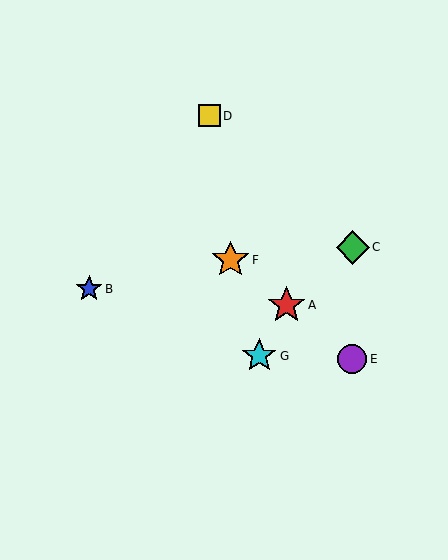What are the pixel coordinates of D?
Object D is at (210, 116).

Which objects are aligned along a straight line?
Objects A, E, F are aligned along a straight line.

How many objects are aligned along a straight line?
3 objects (A, E, F) are aligned along a straight line.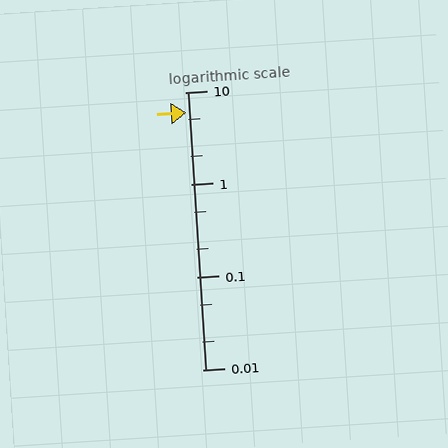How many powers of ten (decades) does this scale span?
The scale spans 3 decades, from 0.01 to 10.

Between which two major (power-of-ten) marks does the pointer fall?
The pointer is between 1 and 10.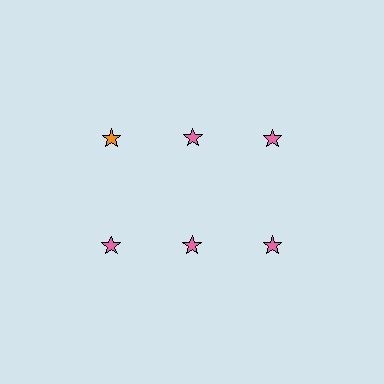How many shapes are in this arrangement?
There are 6 shapes arranged in a grid pattern.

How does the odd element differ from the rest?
It has a different color: orange instead of pink.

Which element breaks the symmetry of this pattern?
The orange star in the top row, leftmost column breaks the symmetry. All other shapes are pink stars.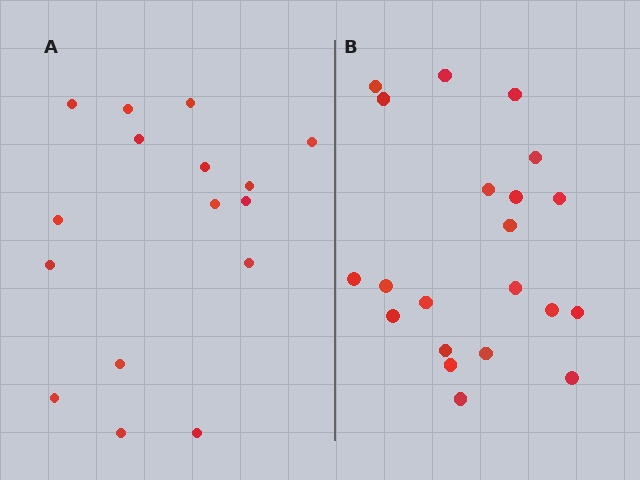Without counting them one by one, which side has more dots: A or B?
Region B (the right region) has more dots.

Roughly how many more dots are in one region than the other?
Region B has about 5 more dots than region A.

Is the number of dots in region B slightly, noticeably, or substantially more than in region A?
Region B has noticeably more, but not dramatically so. The ratio is roughly 1.3 to 1.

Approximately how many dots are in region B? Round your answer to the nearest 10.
About 20 dots. (The exact count is 21, which rounds to 20.)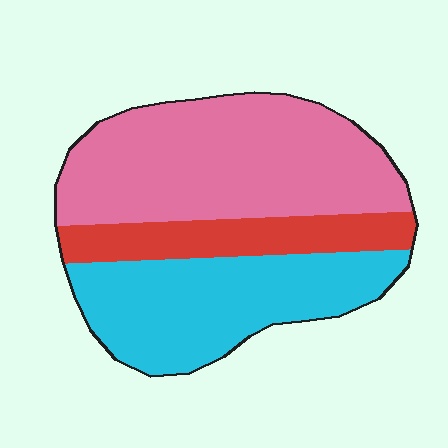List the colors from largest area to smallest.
From largest to smallest: pink, cyan, red.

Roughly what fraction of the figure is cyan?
Cyan covers around 35% of the figure.